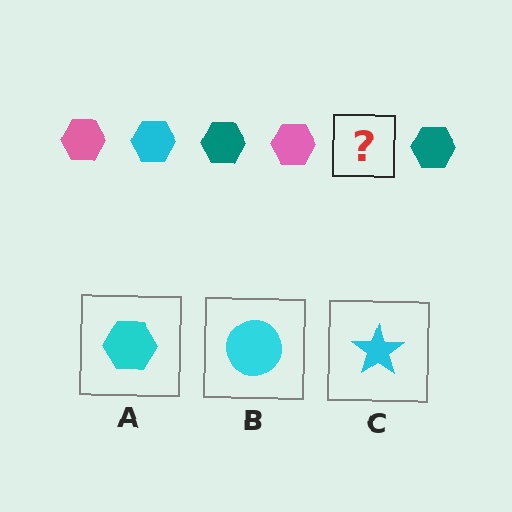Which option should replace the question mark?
Option A.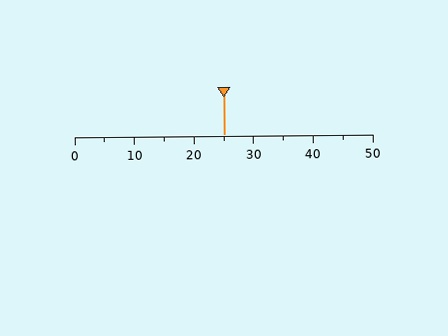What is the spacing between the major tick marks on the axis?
The major ticks are spaced 10 apart.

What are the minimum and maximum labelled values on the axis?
The axis runs from 0 to 50.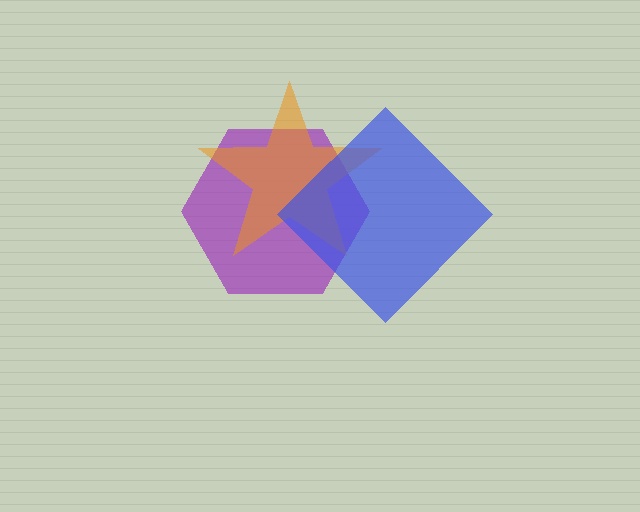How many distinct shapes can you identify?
There are 3 distinct shapes: a purple hexagon, an orange star, a blue diamond.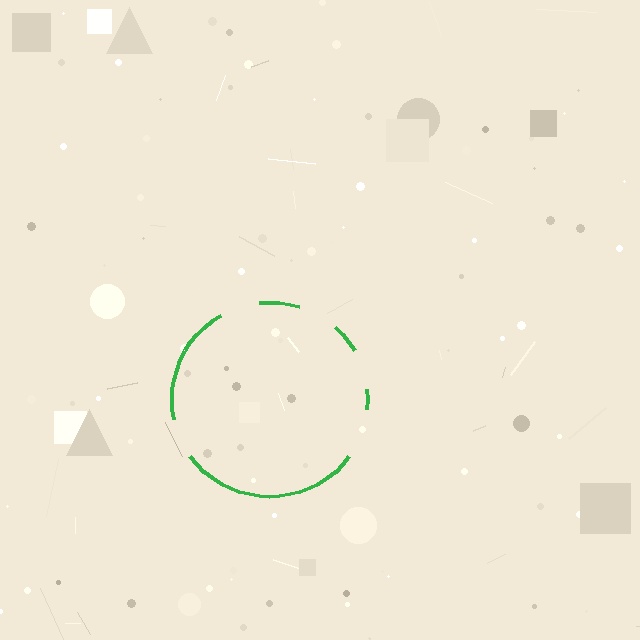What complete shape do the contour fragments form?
The contour fragments form a circle.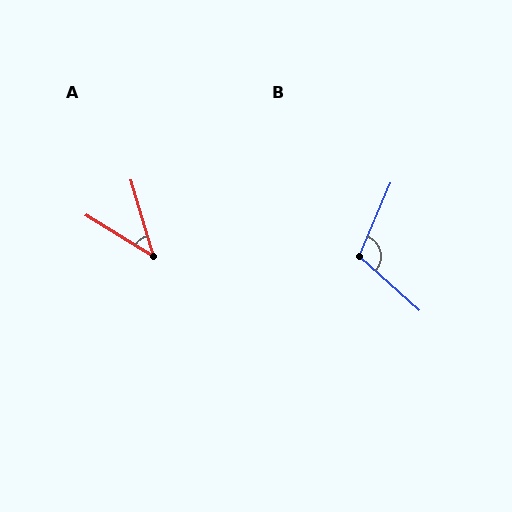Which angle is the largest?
B, at approximately 109 degrees.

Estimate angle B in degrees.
Approximately 109 degrees.